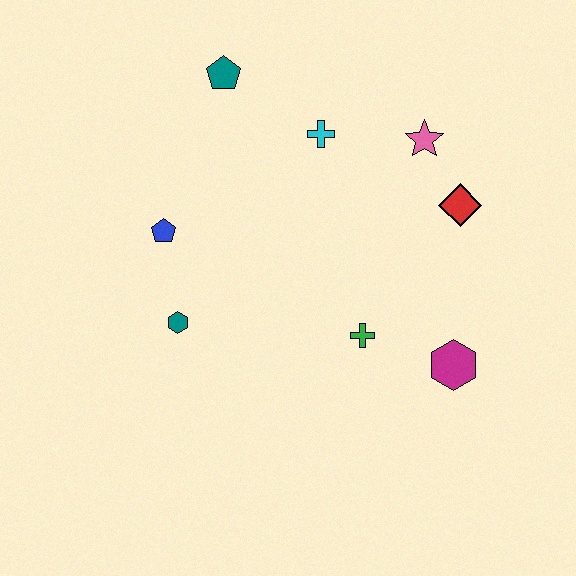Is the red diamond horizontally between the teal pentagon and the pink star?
No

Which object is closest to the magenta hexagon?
The green cross is closest to the magenta hexagon.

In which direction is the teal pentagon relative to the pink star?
The teal pentagon is to the left of the pink star.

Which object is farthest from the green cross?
The teal pentagon is farthest from the green cross.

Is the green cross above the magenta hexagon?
Yes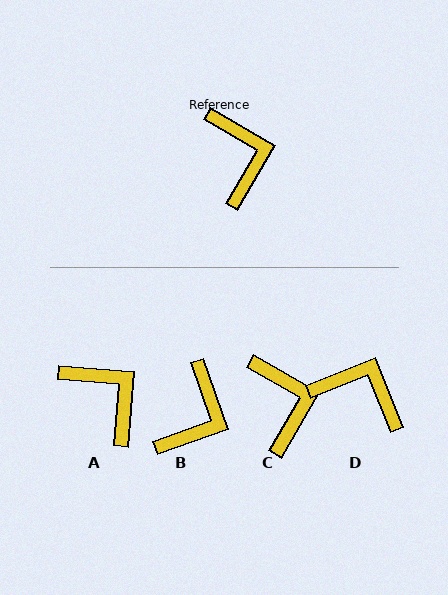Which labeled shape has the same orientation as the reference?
C.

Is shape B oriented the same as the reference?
No, it is off by about 40 degrees.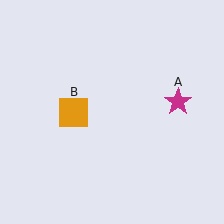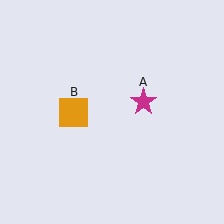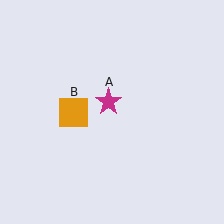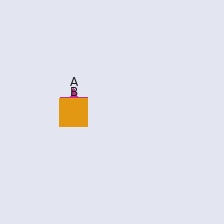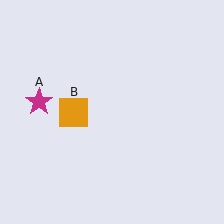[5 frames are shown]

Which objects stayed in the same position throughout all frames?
Orange square (object B) remained stationary.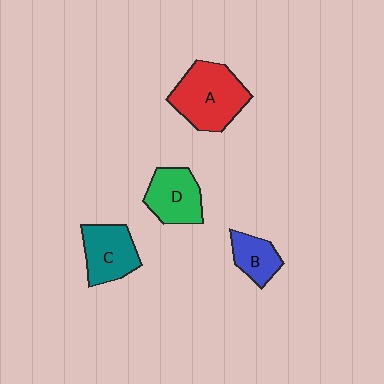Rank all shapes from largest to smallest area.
From largest to smallest: A (red), C (teal), D (green), B (blue).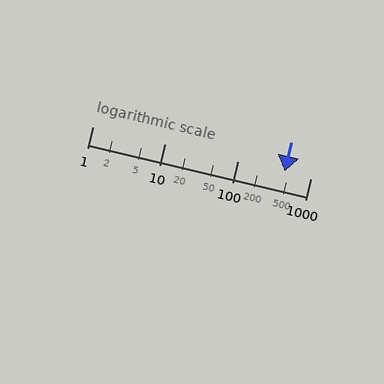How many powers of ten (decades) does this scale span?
The scale spans 3 decades, from 1 to 1000.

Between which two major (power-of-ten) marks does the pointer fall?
The pointer is between 100 and 1000.